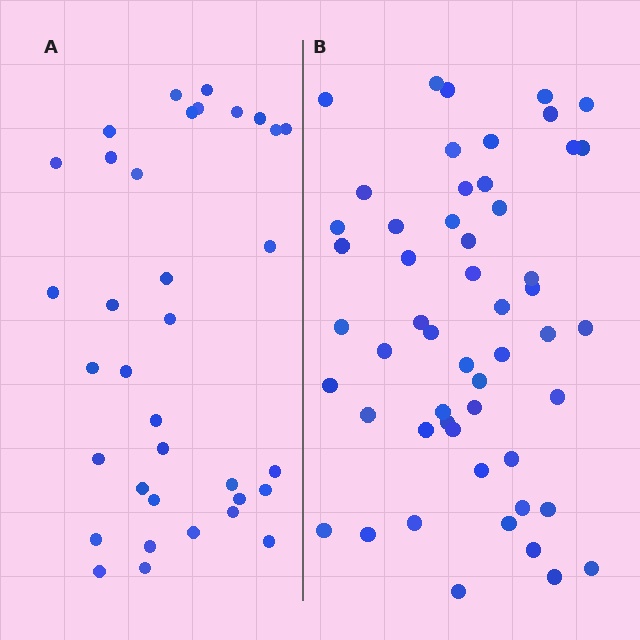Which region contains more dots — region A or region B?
Region B (the right region) has more dots.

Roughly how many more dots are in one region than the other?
Region B has approximately 20 more dots than region A.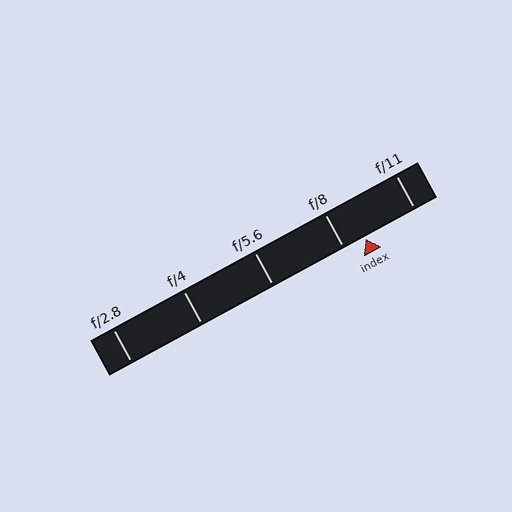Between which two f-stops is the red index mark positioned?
The index mark is between f/8 and f/11.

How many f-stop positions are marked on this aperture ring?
There are 5 f-stop positions marked.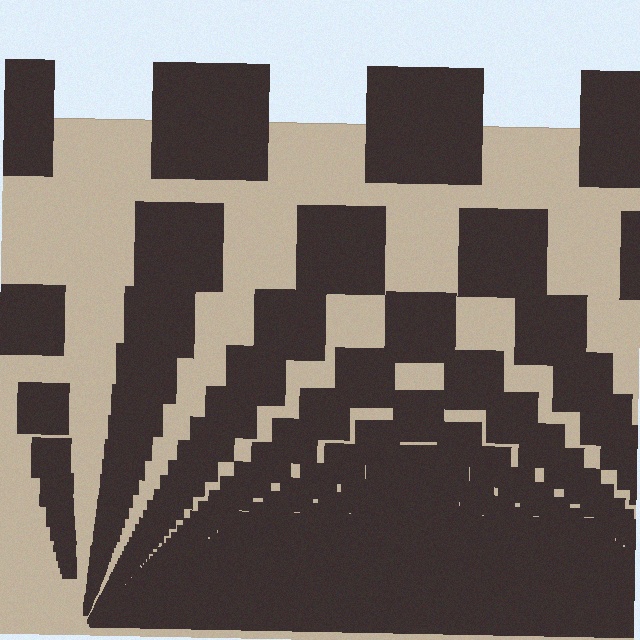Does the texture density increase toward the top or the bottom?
Density increases toward the bottom.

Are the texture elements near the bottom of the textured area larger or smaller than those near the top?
Smaller. The gradient is inverted — elements near the bottom are smaller and denser.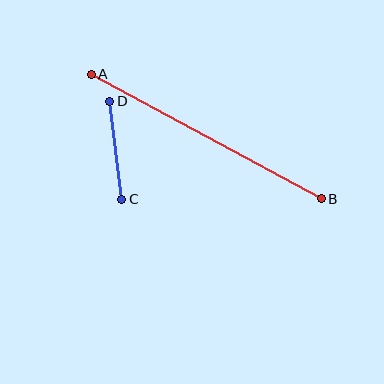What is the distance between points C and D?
The distance is approximately 99 pixels.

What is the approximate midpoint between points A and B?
The midpoint is at approximately (206, 137) pixels.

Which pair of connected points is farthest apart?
Points A and B are farthest apart.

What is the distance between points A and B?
The distance is approximately 261 pixels.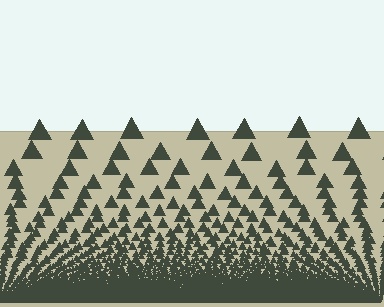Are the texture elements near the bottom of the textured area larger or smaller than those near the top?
Smaller. The gradient is inverted — elements near the bottom are smaller and denser.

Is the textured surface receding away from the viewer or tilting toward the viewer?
The surface appears to tilt toward the viewer. Texture elements get larger and sparser toward the top.